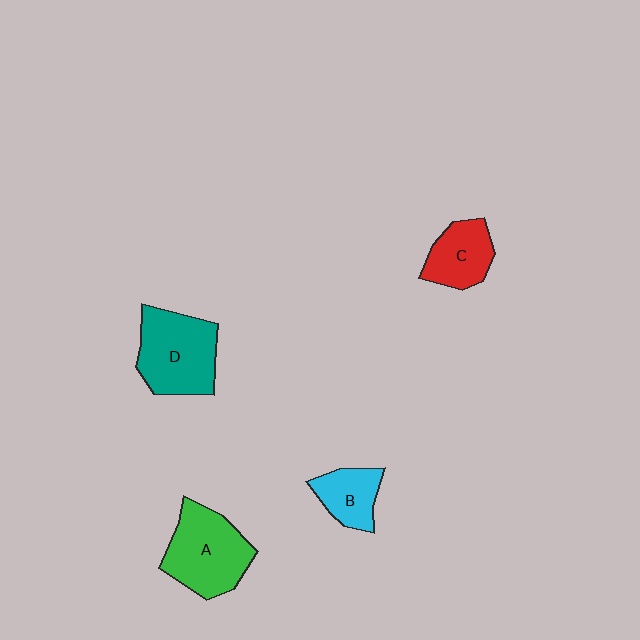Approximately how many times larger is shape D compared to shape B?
Approximately 1.9 times.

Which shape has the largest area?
Shape D (teal).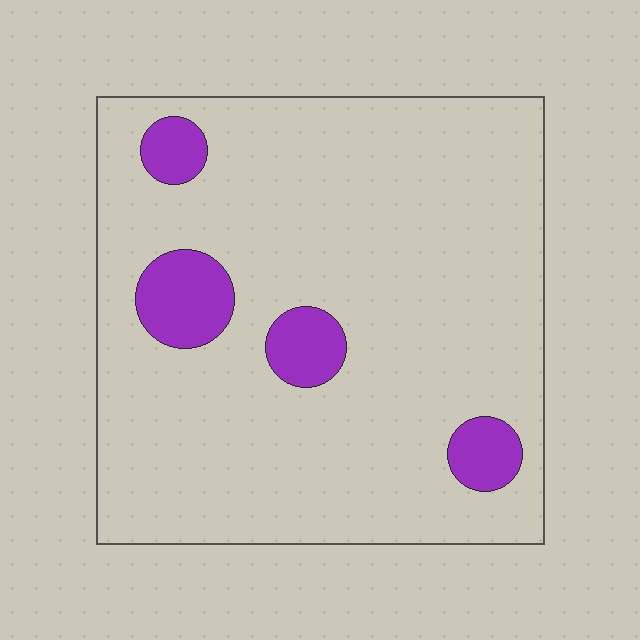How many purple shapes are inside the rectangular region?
4.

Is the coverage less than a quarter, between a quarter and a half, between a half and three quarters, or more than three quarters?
Less than a quarter.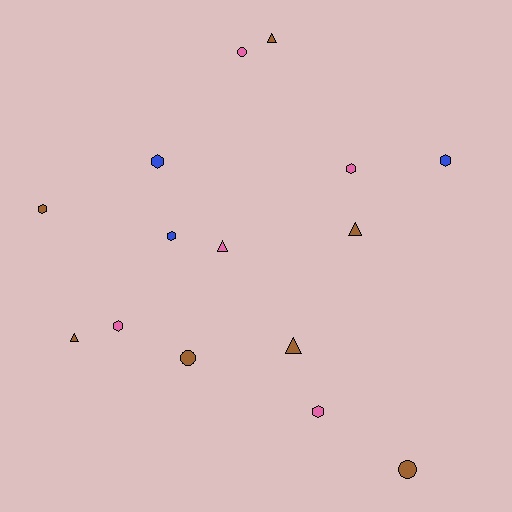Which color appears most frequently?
Brown, with 7 objects.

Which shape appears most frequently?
Hexagon, with 7 objects.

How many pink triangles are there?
There is 1 pink triangle.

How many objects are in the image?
There are 15 objects.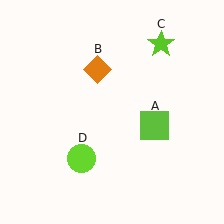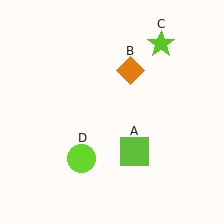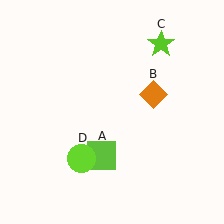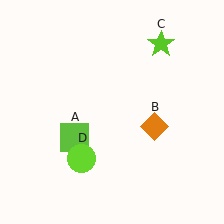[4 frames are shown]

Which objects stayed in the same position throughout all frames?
Lime star (object C) and lime circle (object D) remained stationary.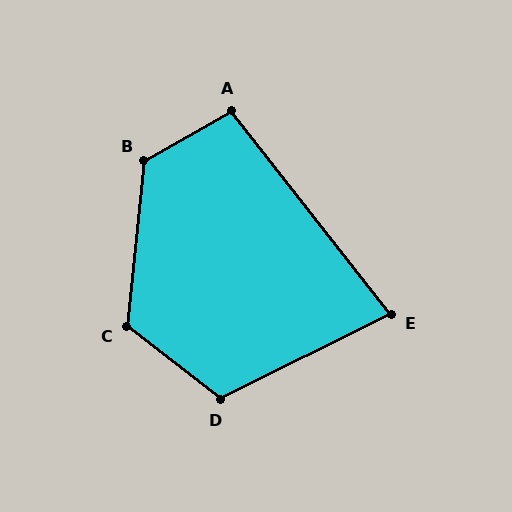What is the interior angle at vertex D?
Approximately 116 degrees (obtuse).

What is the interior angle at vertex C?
Approximately 122 degrees (obtuse).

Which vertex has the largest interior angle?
B, at approximately 126 degrees.